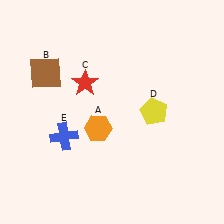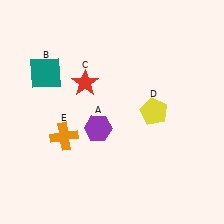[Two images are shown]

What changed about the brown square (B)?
In Image 1, B is brown. In Image 2, it changed to teal.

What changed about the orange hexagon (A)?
In Image 1, A is orange. In Image 2, it changed to purple.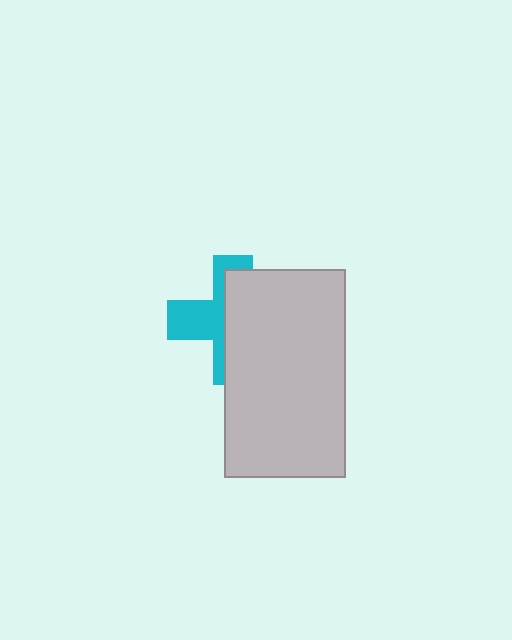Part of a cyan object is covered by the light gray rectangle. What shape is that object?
It is a cross.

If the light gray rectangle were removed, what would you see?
You would see the complete cyan cross.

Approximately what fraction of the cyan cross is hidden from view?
Roughly 60% of the cyan cross is hidden behind the light gray rectangle.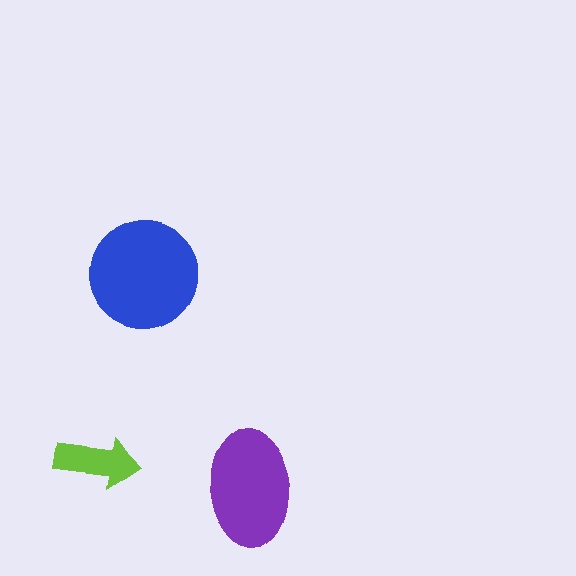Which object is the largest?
The blue circle.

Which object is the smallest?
The lime arrow.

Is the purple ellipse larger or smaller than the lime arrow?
Larger.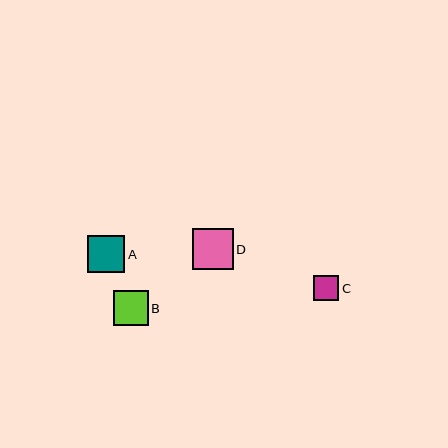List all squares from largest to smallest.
From largest to smallest: D, A, B, C.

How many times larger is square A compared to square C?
Square A is approximately 1.5 times the size of square C.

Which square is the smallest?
Square C is the smallest with a size of approximately 25 pixels.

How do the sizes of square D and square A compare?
Square D and square A are approximately the same size.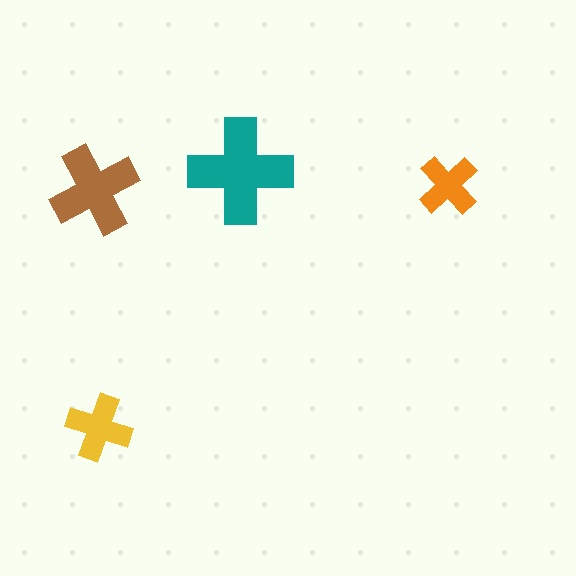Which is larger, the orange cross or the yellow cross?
The yellow one.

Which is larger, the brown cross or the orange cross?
The brown one.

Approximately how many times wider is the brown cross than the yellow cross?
About 1.5 times wider.